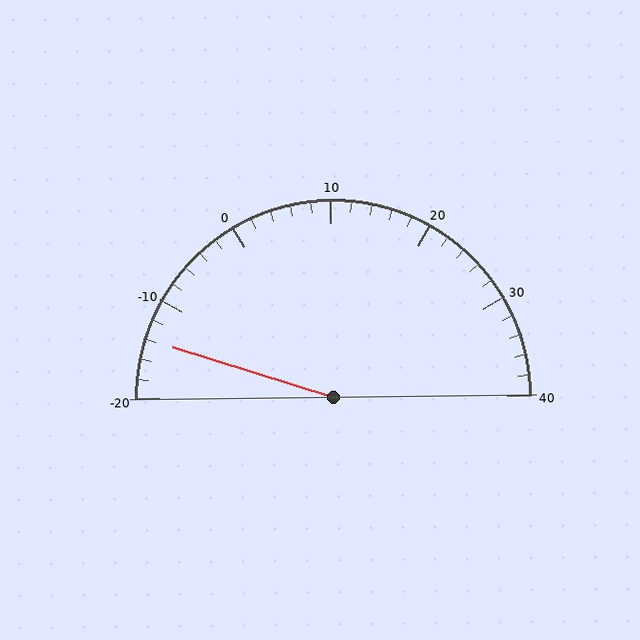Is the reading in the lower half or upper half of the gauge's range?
The reading is in the lower half of the range (-20 to 40).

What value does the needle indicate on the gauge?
The needle indicates approximately -14.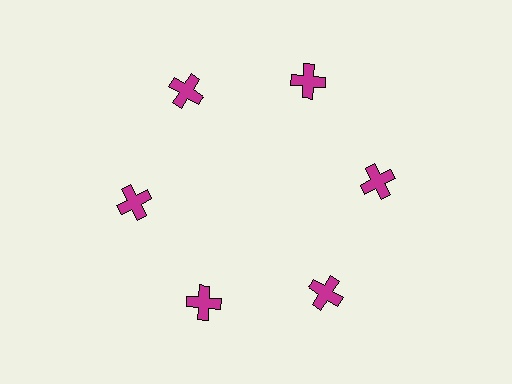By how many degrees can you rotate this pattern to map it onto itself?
The pattern maps onto itself every 60 degrees of rotation.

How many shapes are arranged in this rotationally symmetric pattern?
There are 6 shapes, arranged in 6 groups of 1.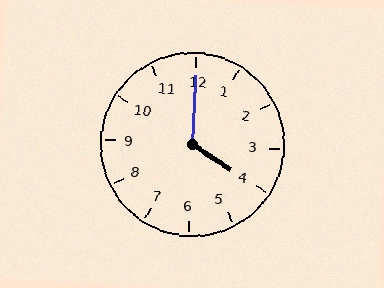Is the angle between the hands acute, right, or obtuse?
It is obtuse.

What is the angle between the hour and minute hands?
Approximately 120 degrees.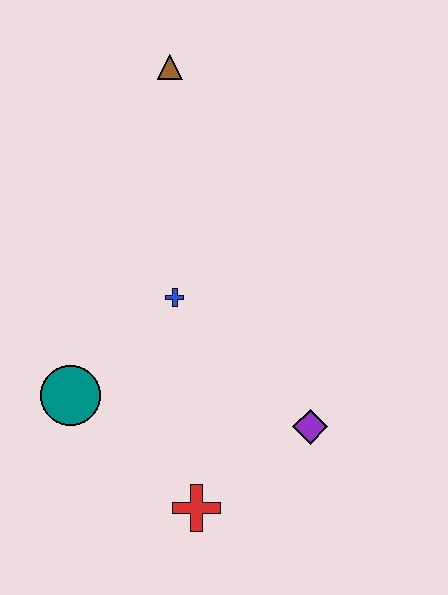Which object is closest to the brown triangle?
The blue cross is closest to the brown triangle.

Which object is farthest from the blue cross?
The brown triangle is farthest from the blue cross.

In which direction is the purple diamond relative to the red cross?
The purple diamond is to the right of the red cross.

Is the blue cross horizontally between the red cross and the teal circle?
Yes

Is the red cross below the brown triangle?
Yes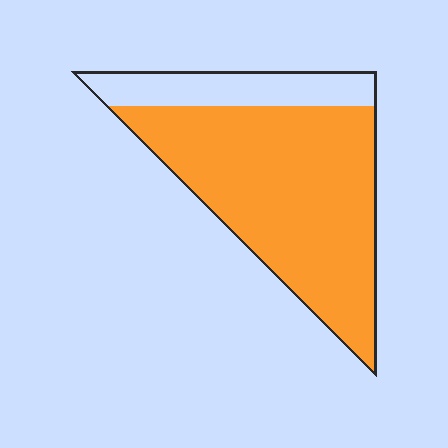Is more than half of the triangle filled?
Yes.